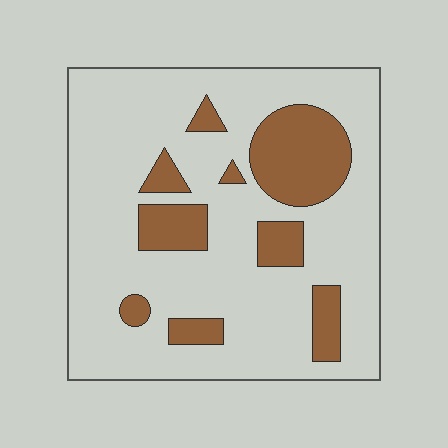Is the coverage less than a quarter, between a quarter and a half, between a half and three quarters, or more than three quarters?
Less than a quarter.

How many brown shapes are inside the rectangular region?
9.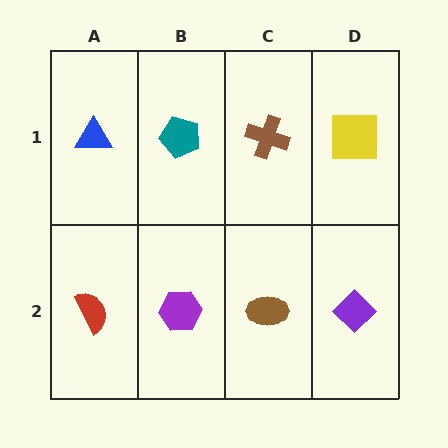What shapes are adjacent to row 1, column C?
A brown ellipse (row 2, column C), a teal pentagon (row 1, column B), a yellow square (row 1, column D).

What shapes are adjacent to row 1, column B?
A purple hexagon (row 2, column B), a blue triangle (row 1, column A), a brown cross (row 1, column C).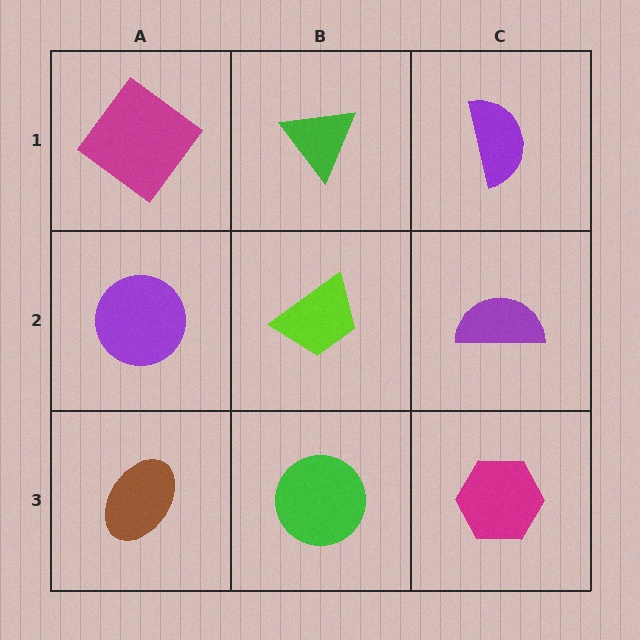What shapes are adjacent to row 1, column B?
A lime trapezoid (row 2, column B), a magenta diamond (row 1, column A), a purple semicircle (row 1, column C).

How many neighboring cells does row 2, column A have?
3.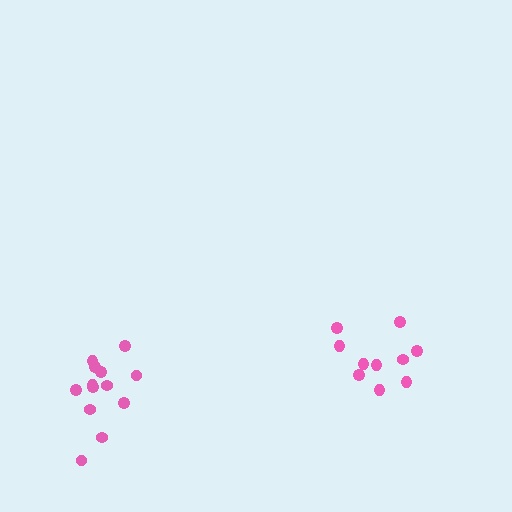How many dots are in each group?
Group 1: 13 dots, Group 2: 10 dots (23 total).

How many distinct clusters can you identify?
There are 2 distinct clusters.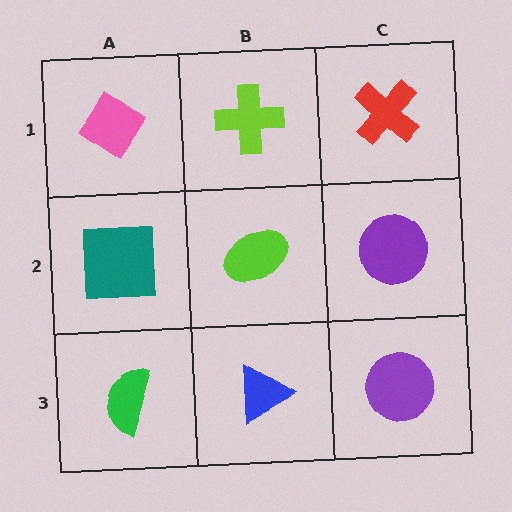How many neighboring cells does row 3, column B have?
3.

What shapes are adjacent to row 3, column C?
A purple circle (row 2, column C), a blue triangle (row 3, column B).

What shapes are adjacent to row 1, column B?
A lime ellipse (row 2, column B), a pink diamond (row 1, column A), a red cross (row 1, column C).